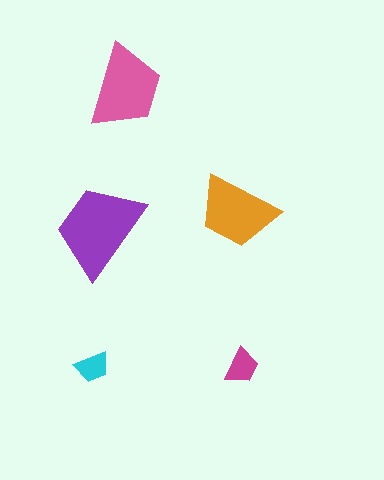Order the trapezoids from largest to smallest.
the purple one, the pink one, the orange one, the magenta one, the cyan one.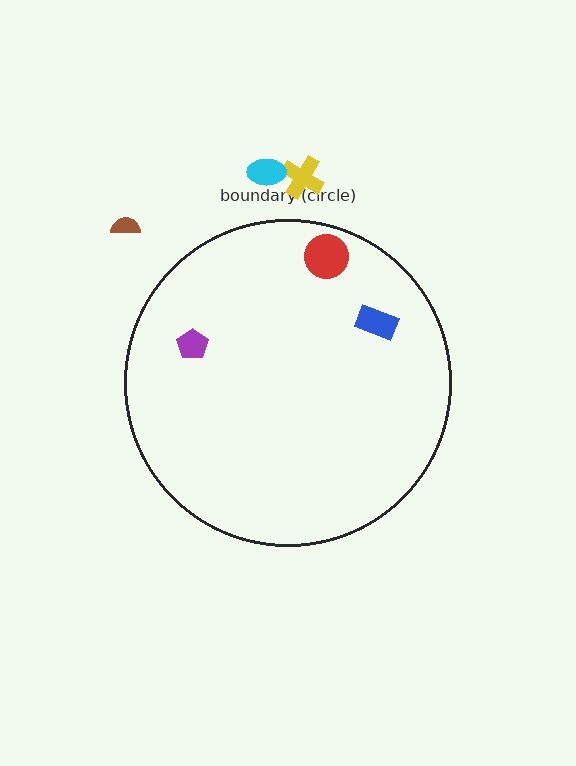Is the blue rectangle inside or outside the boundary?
Inside.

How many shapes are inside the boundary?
3 inside, 3 outside.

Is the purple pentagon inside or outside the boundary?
Inside.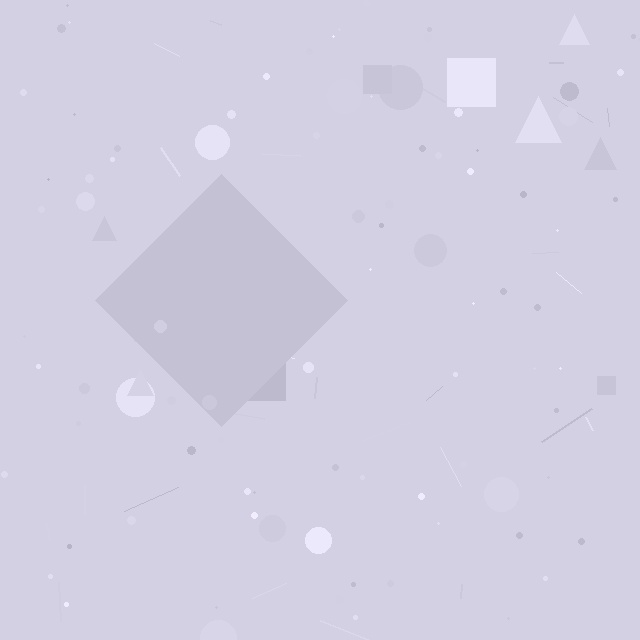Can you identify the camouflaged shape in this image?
The camouflaged shape is a diamond.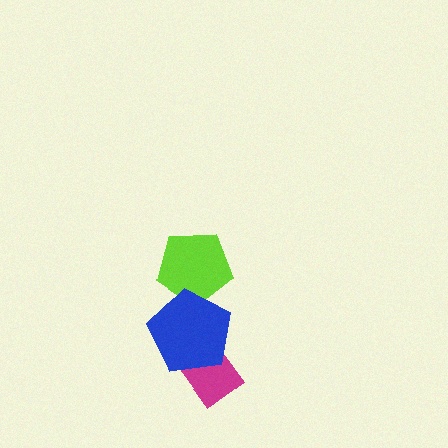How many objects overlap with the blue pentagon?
2 objects overlap with the blue pentagon.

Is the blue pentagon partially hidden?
No, no other shape covers it.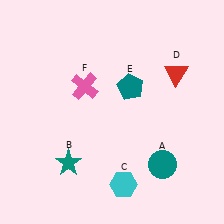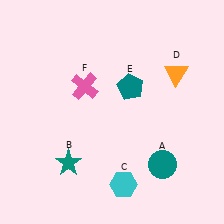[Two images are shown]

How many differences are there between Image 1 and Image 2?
There is 1 difference between the two images.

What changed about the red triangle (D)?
In Image 1, D is red. In Image 2, it changed to orange.